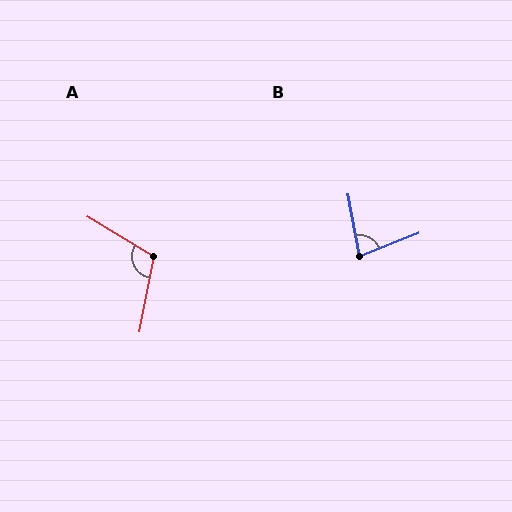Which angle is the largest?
A, at approximately 110 degrees.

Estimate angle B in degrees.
Approximately 79 degrees.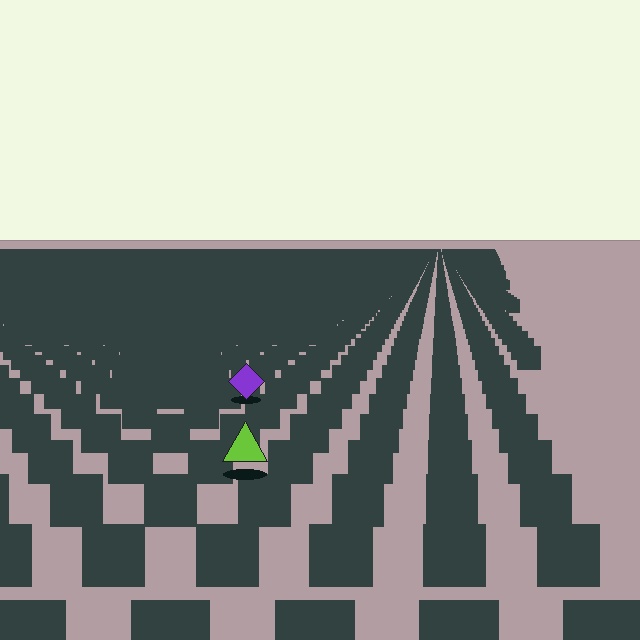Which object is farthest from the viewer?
The purple diamond is farthest from the viewer. It appears smaller and the ground texture around it is denser.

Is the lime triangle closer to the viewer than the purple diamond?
Yes. The lime triangle is closer — you can tell from the texture gradient: the ground texture is coarser near it.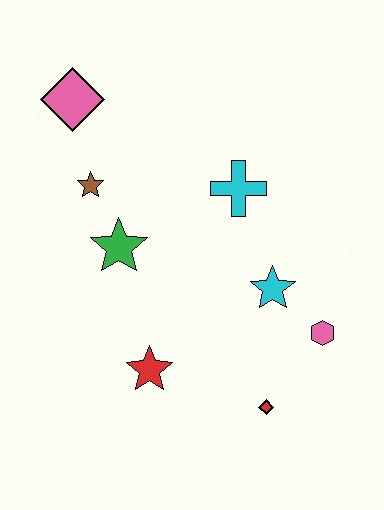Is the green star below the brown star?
Yes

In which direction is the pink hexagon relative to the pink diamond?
The pink hexagon is to the right of the pink diamond.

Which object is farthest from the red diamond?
The pink diamond is farthest from the red diamond.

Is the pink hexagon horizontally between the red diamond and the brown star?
No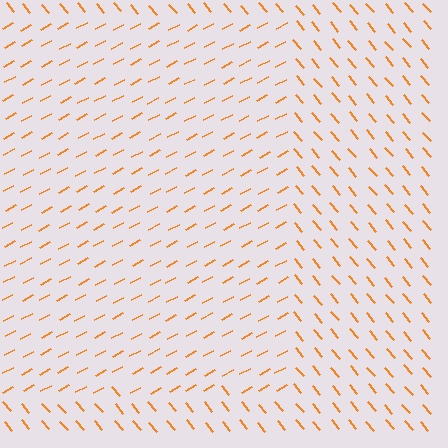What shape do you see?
I see a rectangle.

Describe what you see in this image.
The image is filled with small orange line segments. A rectangle region in the image has lines oriented differently from the surrounding lines, creating a visible texture boundary.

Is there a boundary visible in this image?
Yes, there is a texture boundary formed by a change in line orientation.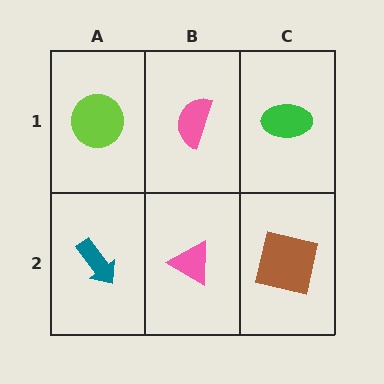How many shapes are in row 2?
3 shapes.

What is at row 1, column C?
A green ellipse.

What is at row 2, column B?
A pink triangle.